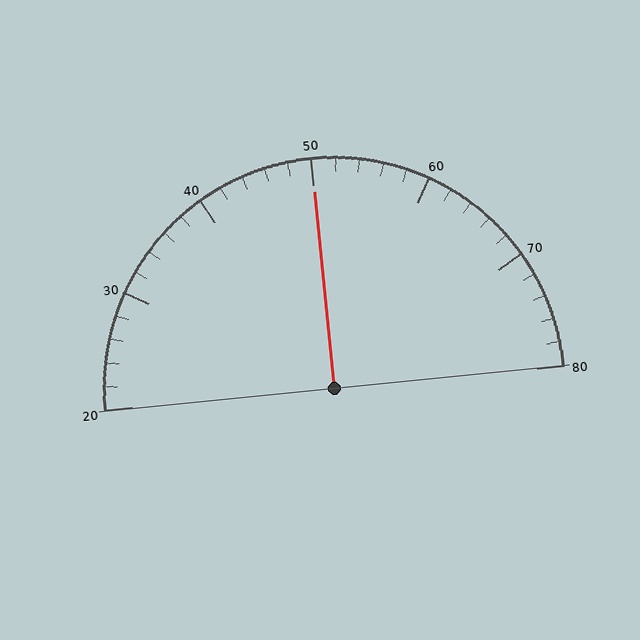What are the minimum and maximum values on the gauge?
The gauge ranges from 20 to 80.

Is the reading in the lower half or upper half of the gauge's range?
The reading is in the upper half of the range (20 to 80).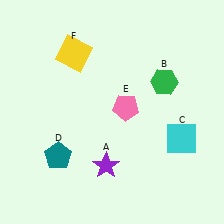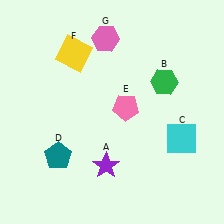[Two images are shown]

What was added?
A pink hexagon (G) was added in Image 2.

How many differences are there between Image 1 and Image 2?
There is 1 difference between the two images.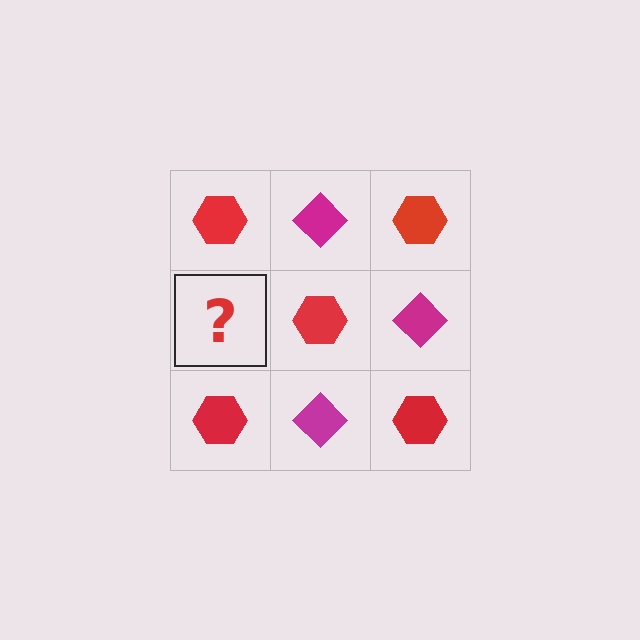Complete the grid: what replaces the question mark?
The question mark should be replaced with a magenta diamond.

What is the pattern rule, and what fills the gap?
The rule is that it alternates red hexagon and magenta diamond in a checkerboard pattern. The gap should be filled with a magenta diamond.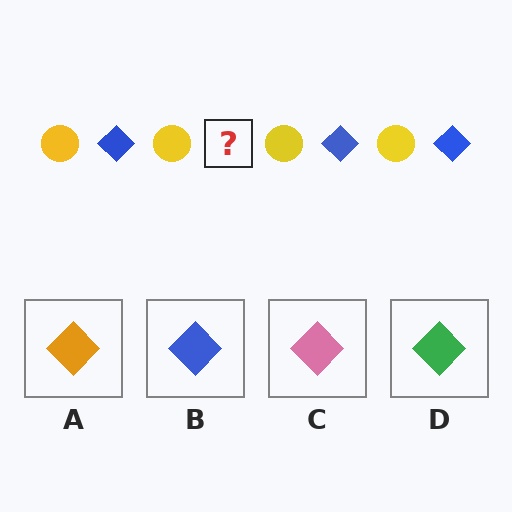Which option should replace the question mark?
Option B.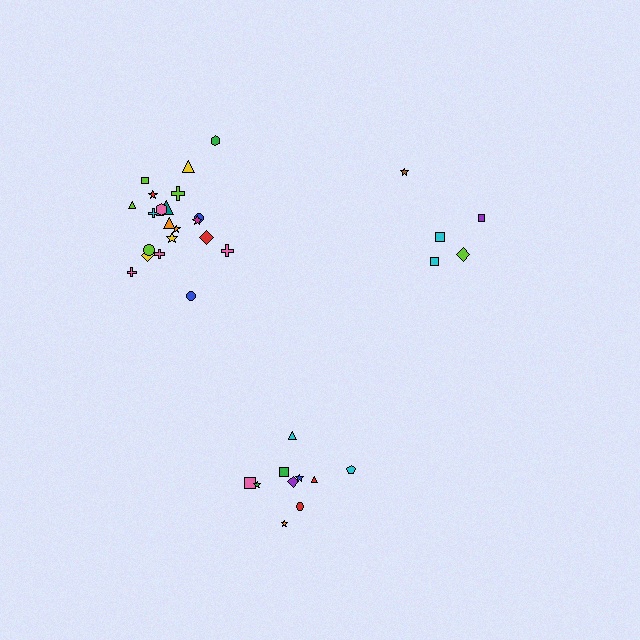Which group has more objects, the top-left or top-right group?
The top-left group.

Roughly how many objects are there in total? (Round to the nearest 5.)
Roughly 35 objects in total.